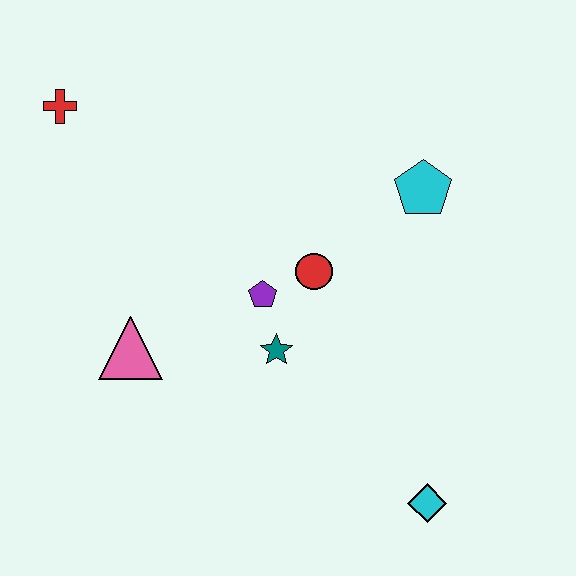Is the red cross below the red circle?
No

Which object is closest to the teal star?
The purple pentagon is closest to the teal star.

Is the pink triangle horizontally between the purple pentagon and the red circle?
No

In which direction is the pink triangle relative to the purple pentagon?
The pink triangle is to the left of the purple pentagon.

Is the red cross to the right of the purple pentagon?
No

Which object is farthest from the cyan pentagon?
The red cross is farthest from the cyan pentagon.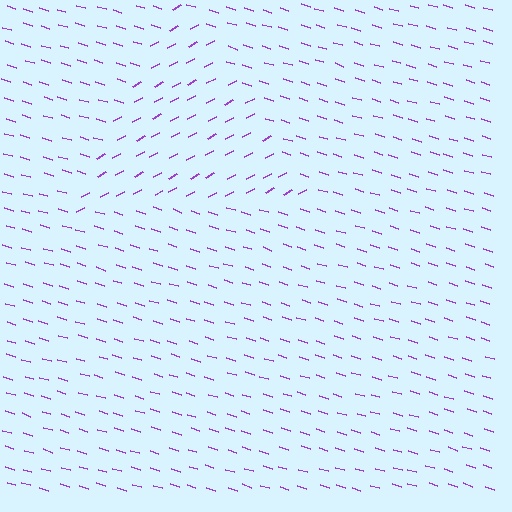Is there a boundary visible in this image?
Yes, there is a texture boundary formed by a change in line orientation.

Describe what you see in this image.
The image is filled with small purple line segments. A triangle region in the image has lines oriented differently from the surrounding lines, creating a visible texture boundary.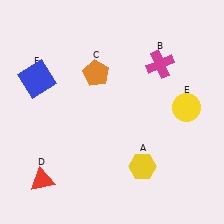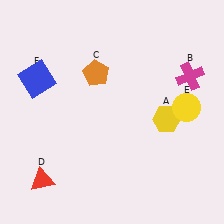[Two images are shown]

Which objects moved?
The objects that moved are: the yellow hexagon (A), the magenta cross (B).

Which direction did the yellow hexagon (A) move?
The yellow hexagon (A) moved up.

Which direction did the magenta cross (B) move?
The magenta cross (B) moved right.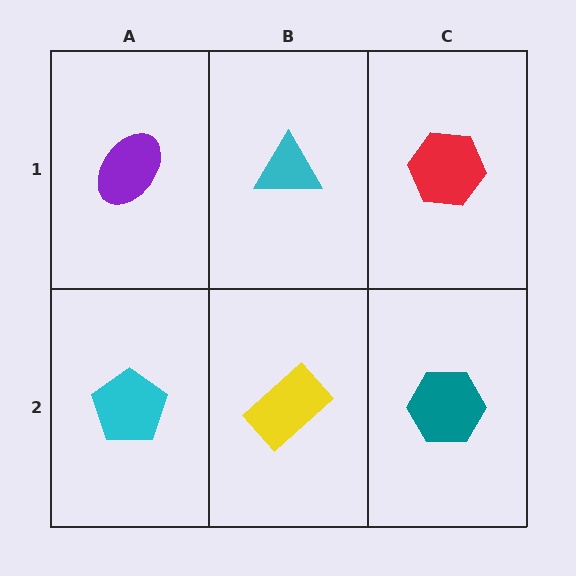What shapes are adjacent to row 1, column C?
A teal hexagon (row 2, column C), a cyan triangle (row 1, column B).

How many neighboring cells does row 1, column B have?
3.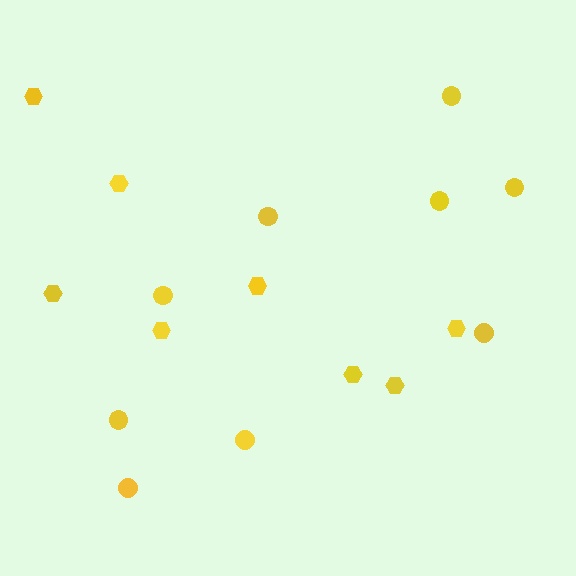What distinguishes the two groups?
There are 2 groups: one group of circles (9) and one group of hexagons (8).